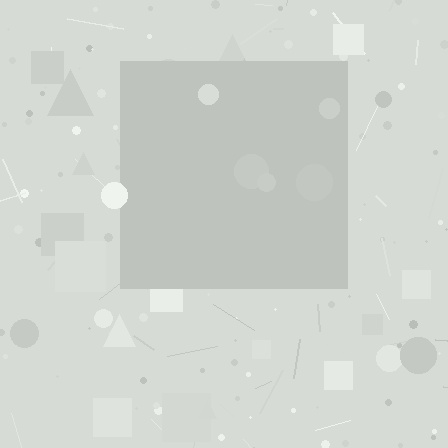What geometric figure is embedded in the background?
A square is embedded in the background.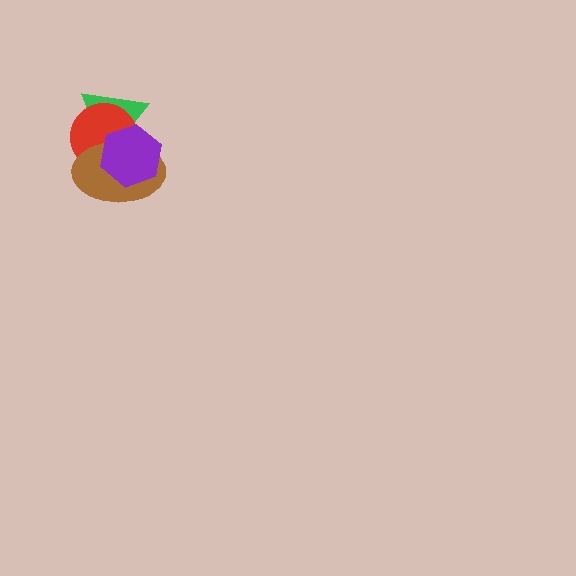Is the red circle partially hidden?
Yes, it is partially covered by another shape.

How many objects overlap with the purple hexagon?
3 objects overlap with the purple hexagon.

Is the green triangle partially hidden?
Yes, it is partially covered by another shape.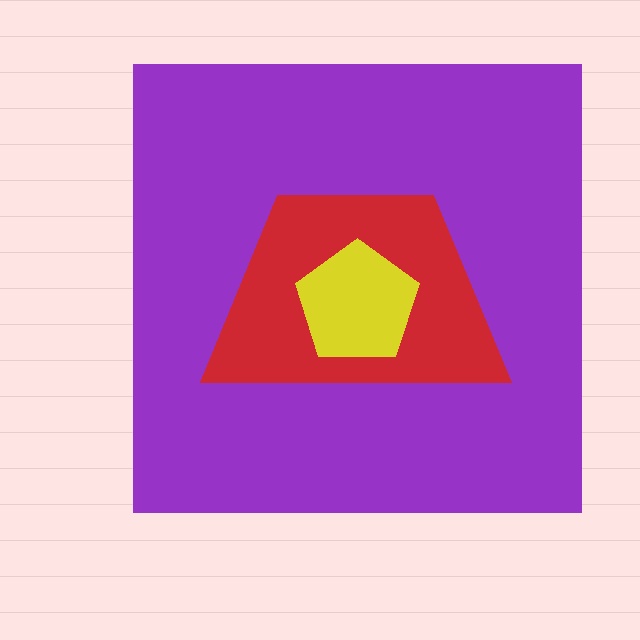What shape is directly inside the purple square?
The red trapezoid.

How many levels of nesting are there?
3.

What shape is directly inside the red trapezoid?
The yellow pentagon.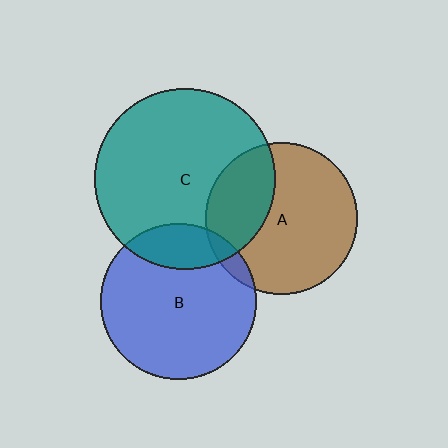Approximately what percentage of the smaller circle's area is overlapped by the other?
Approximately 30%.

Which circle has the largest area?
Circle C (teal).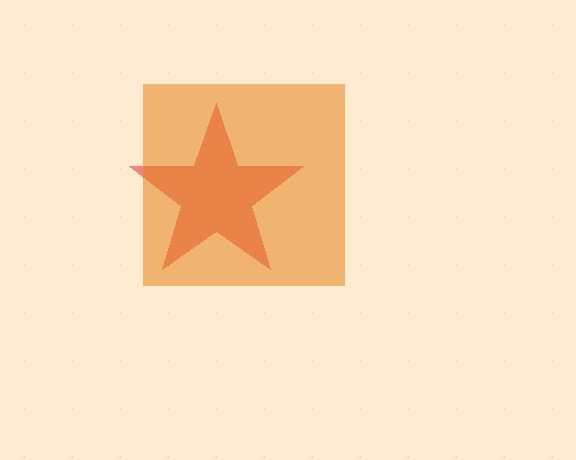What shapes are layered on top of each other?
The layered shapes are: a red star, an orange square.